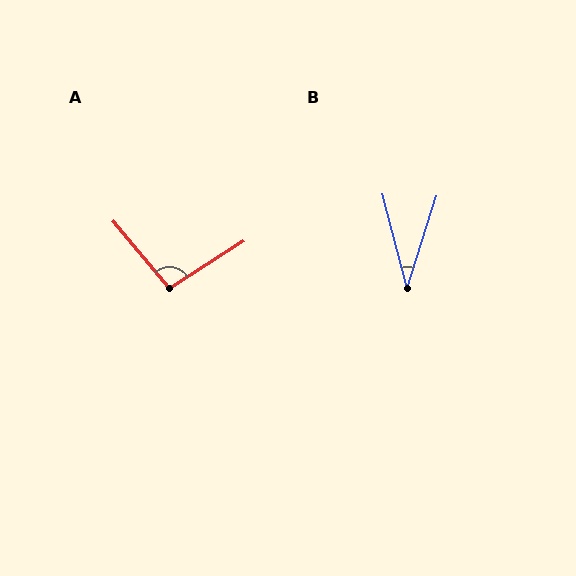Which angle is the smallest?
B, at approximately 32 degrees.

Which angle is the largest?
A, at approximately 97 degrees.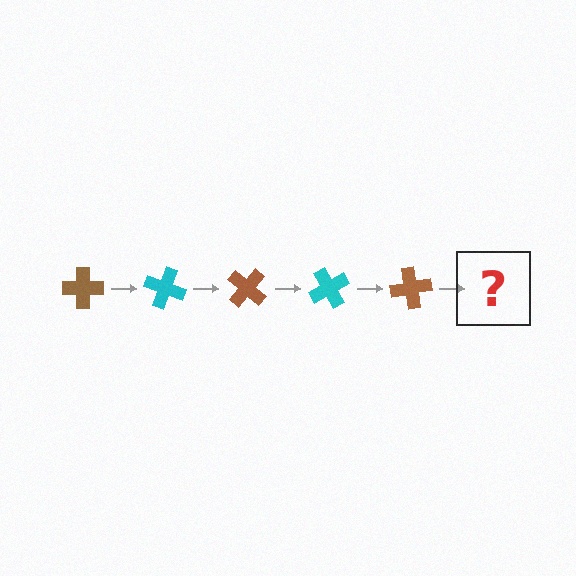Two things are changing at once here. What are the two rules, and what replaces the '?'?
The two rules are that it rotates 20 degrees each step and the color cycles through brown and cyan. The '?' should be a cyan cross, rotated 100 degrees from the start.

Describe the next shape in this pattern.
It should be a cyan cross, rotated 100 degrees from the start.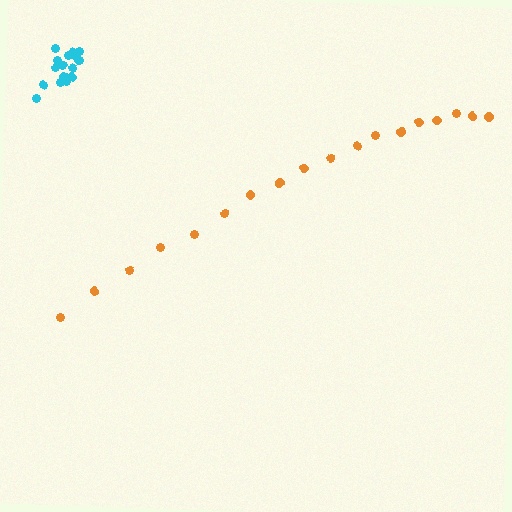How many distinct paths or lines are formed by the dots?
There are 2 distinct paths.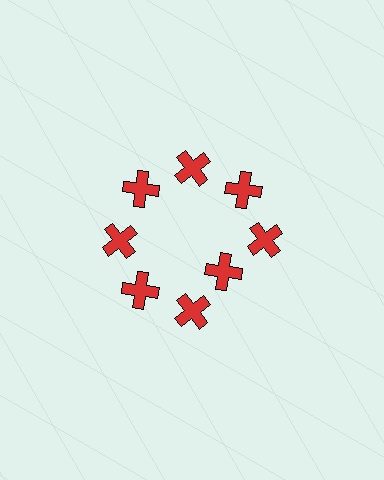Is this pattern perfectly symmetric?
No. The 8 red crosses are arranged in a ring, but one element near the 4 o'clock position is pulled inward toward the center, breaking the 8-fold rotational symmetry.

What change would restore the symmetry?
The symmetry would be restored by moving it outward, back onto the ring so that all 8 crosses sit at equal angles and equal distance from the center.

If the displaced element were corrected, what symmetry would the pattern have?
It would have 8-fold rotational symmetry — the pattern would map onto itself every 45 degrees.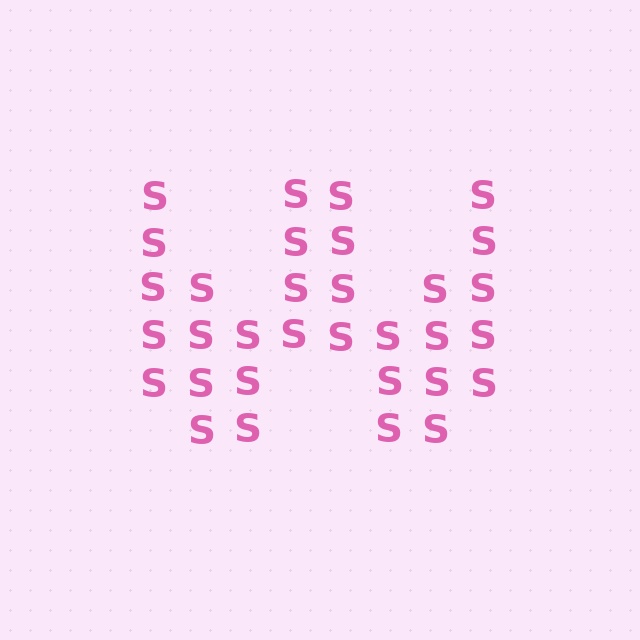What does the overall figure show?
The overall figure shows the letter W.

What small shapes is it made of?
It is made of small letter S's.